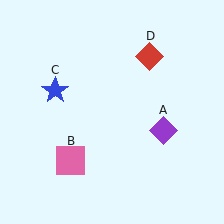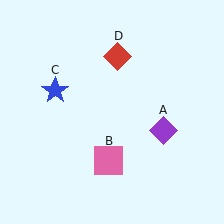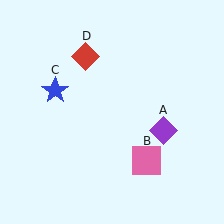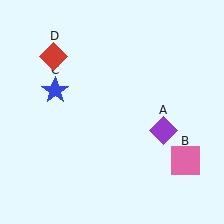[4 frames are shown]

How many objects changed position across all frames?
2 objects changed position: pink square (object B), red diamond (object D).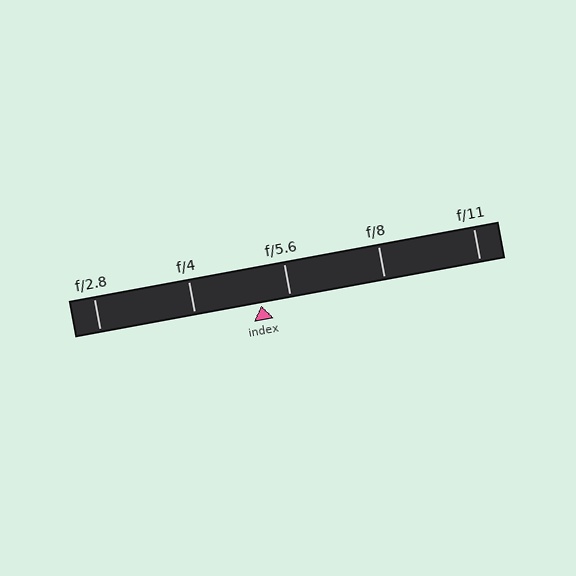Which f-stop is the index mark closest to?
The index mark is closest to f/5.6.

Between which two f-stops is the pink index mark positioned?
The index mark is between f/4 and f/5.6.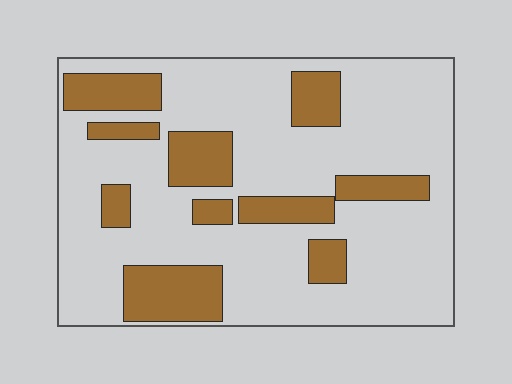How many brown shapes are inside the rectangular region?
10.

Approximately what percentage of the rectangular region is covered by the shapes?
Approximately 25%.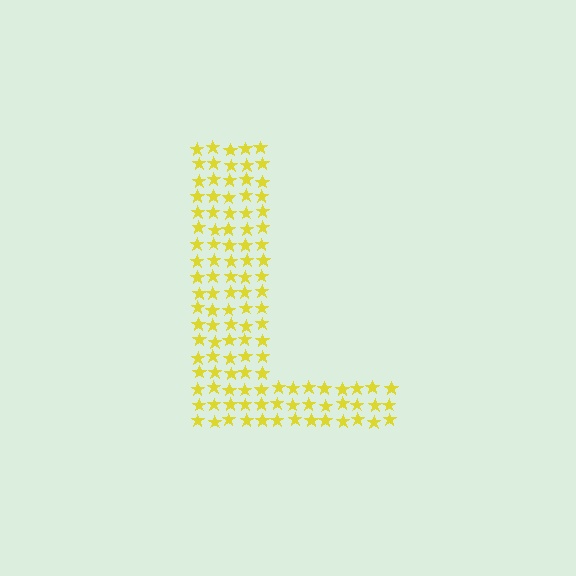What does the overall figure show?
The overall figure shows the letter L.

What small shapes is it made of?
It is made of small stars.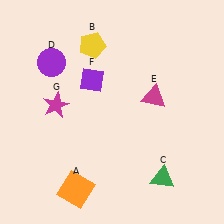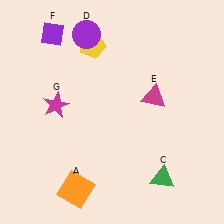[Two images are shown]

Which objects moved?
The objects that moved are: the purple circle (D), the purple diamond (F).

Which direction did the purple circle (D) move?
The purple circle (D) moved right.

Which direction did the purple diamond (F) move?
The purple diamond (F) moved up.